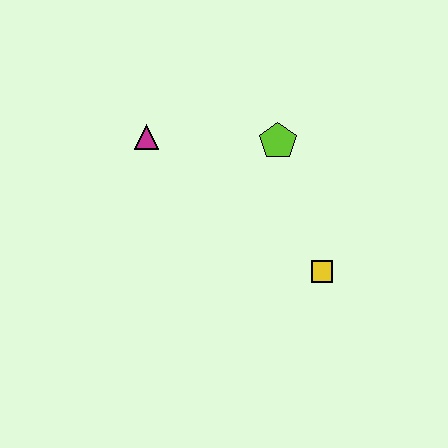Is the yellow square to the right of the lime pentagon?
Yes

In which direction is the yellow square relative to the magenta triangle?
The yellow square is to the right of the magenta triangle.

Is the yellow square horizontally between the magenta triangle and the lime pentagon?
No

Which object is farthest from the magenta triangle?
The yellow square is farthest from the magenta triangle.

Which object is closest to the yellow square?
The lime pentagon is closest to the yellow square.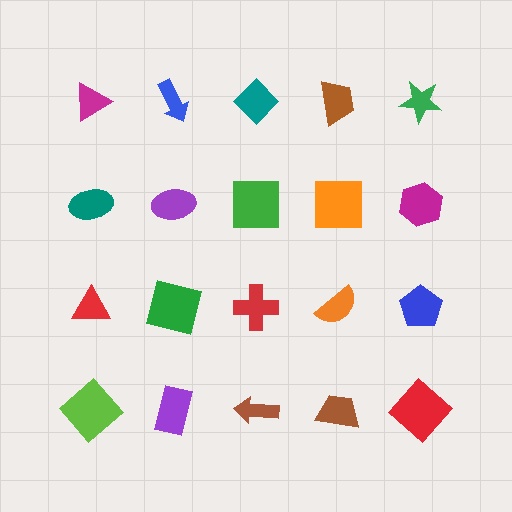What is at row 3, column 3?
A red cross.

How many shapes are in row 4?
5 shapes.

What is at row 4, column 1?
A lime diamond.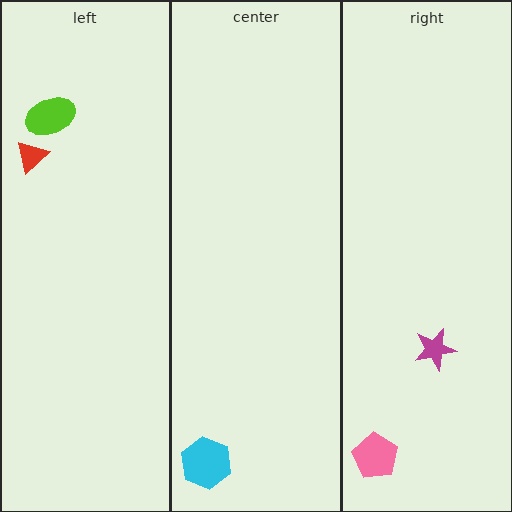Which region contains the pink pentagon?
The right region.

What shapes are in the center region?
The cyan hexagon.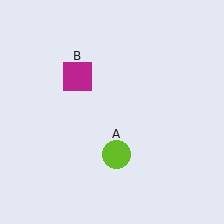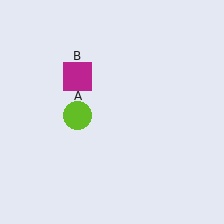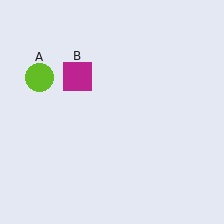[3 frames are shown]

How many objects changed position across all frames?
1 object changed position: lime circle (object A).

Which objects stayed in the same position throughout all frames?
Magenta square (object B) remained stationary.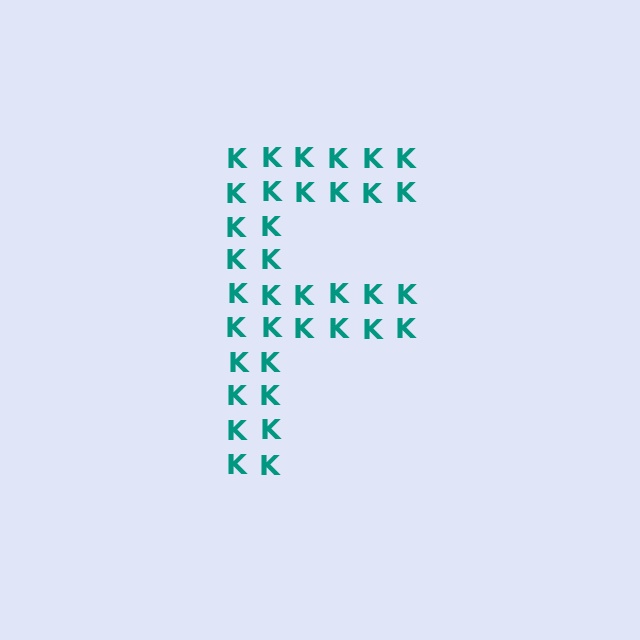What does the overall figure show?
The overall figure shows the letter F.